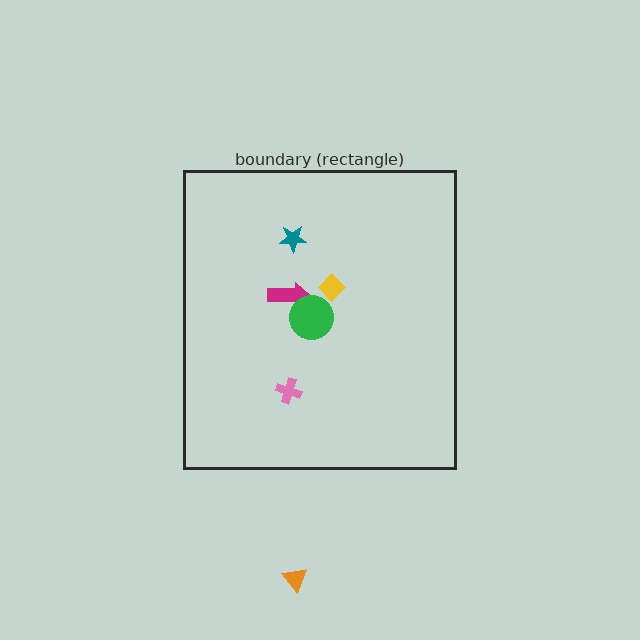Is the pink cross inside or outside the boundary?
Inside.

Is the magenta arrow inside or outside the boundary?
Inside.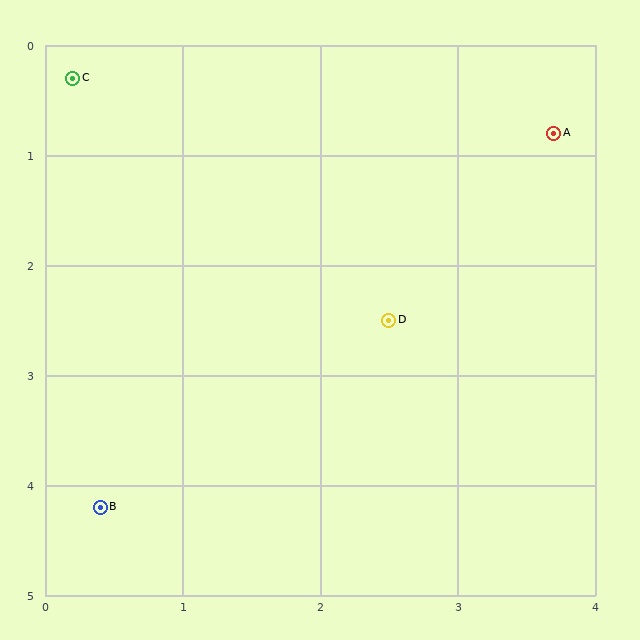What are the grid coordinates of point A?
Point A is at approximately (3.7, 0.8).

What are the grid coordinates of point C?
Point C is at approximately (0.2, 0.3).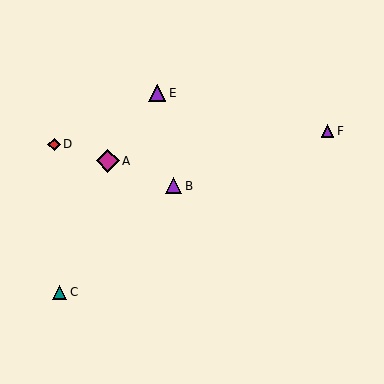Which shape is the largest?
The magenta diamond (labeled A) is the largest.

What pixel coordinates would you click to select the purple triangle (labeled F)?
Click at (327, 131) to select the purple triangle F.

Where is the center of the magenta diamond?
The center of the magenta diamond is at (108, 161).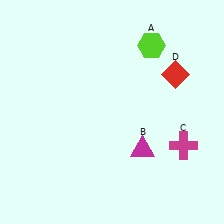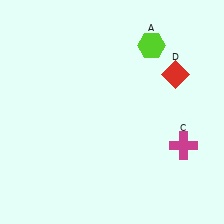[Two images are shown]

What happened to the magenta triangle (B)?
The magenta triangle (B) was removed in Image 2. It was in the bottom-right area of Image 1.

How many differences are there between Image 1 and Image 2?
There is 1 difference between the two images.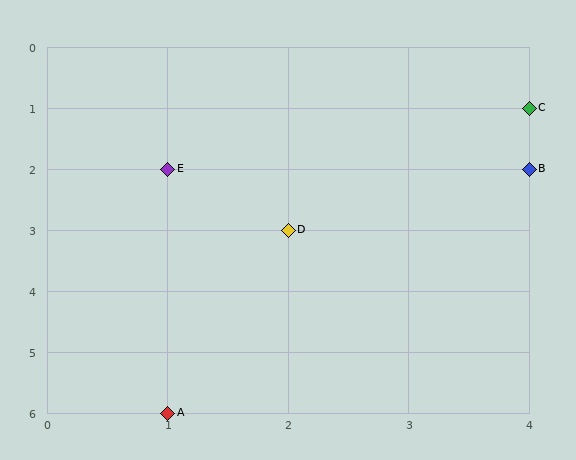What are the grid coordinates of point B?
Point B is at grid coordinates (4, 2).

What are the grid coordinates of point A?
Point A is at grid coordinates (1, 6).